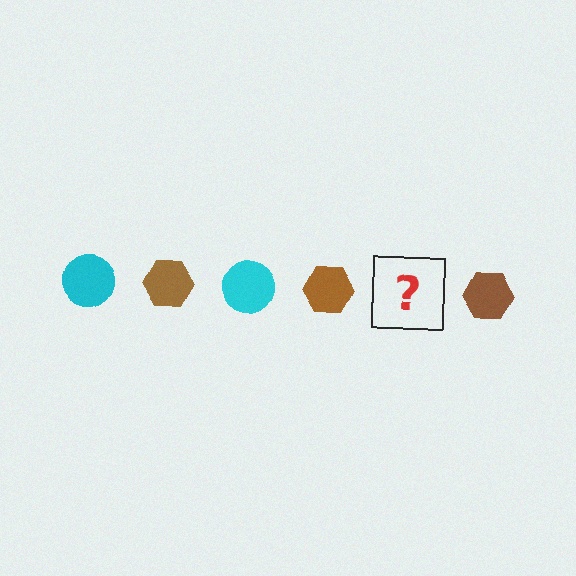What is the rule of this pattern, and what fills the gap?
The rule is that the pattern alternates between cyan circle and brown hexagon. The gap should be filled with a cyan circle.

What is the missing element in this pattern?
The missing element is a cyan circle.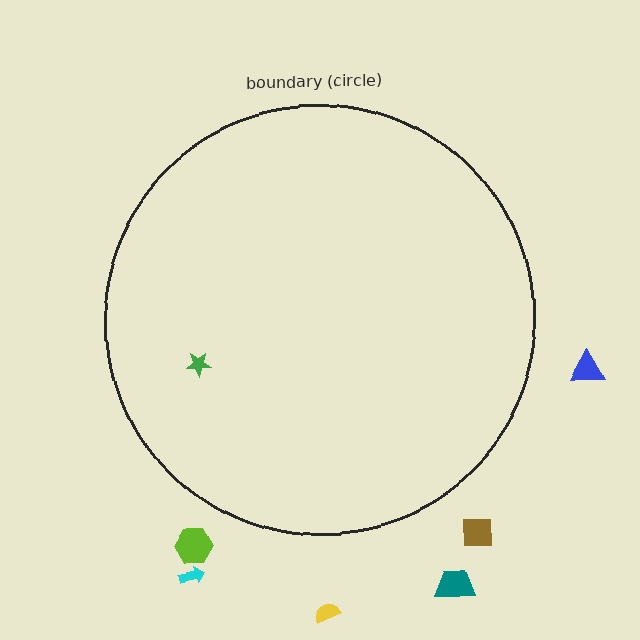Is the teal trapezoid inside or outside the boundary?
Outside.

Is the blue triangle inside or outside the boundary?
Outside.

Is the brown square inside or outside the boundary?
Outside.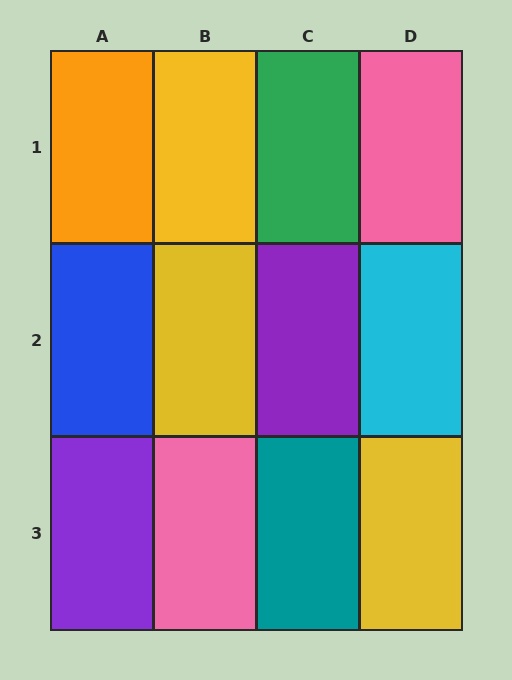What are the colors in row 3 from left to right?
Purple, pink, teal, yellow.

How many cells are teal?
1 cell is teal.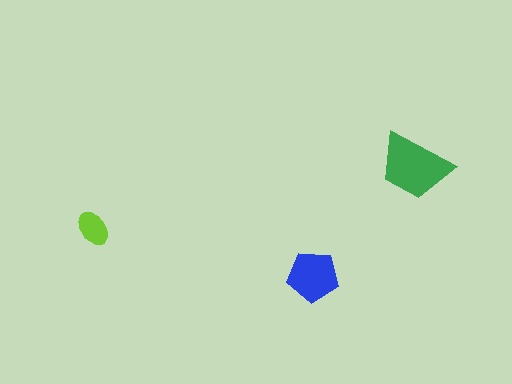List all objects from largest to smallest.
The green trapezoid, the blue pentagon, the lime ellipse.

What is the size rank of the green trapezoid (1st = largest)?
1st.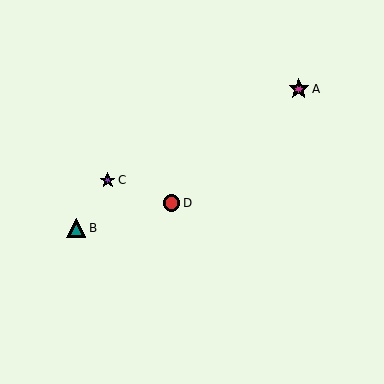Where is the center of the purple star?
The center of the purple star is at (108, 180).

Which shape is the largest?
The magenta star (labeled A) is the largest.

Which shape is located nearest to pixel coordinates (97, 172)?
The purple star (labeled C) at (108, 180) is nearest to that location.